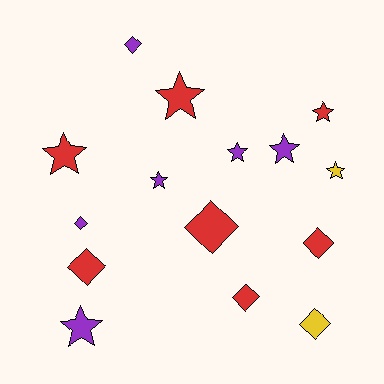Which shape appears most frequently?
Star, with 8 objects.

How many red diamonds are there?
There are 4 red diamonds.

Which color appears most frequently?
Red, with 7 objects.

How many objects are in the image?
There are 15 objects.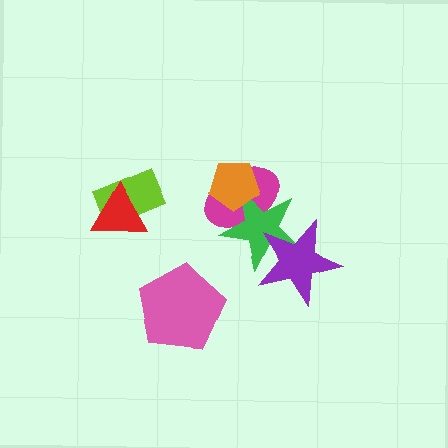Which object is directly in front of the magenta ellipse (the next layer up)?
The green star is directly in front of the magenta ellipse.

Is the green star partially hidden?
Yes, it is partially covered by another shape.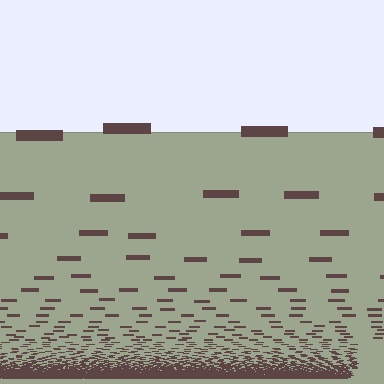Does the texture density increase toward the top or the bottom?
Density increases toward the bottom.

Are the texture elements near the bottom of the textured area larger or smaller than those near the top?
Smaller. The gradient is inverted — elements near the bottom are smaller and denser.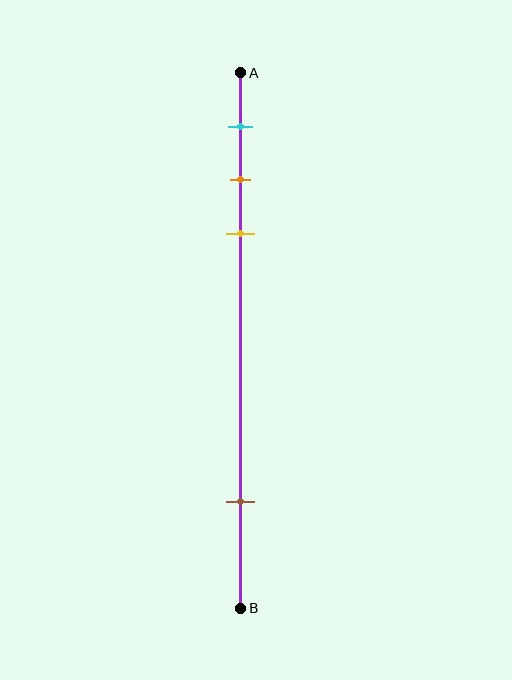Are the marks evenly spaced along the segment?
No, the marks are not evenly spaced.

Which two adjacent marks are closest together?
The orange and yellow marks are the closest adjacent pair.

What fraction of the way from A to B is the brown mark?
The brown mark is approximately 80% (0.8) of the way from A to B.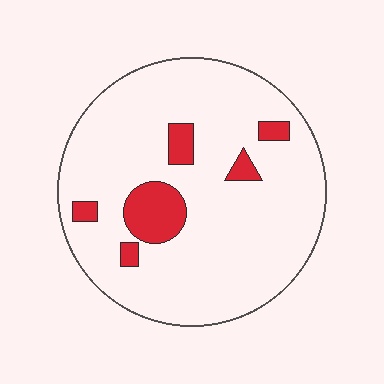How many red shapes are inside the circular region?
6.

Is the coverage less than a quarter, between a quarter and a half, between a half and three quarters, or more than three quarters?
Less than a quarter.